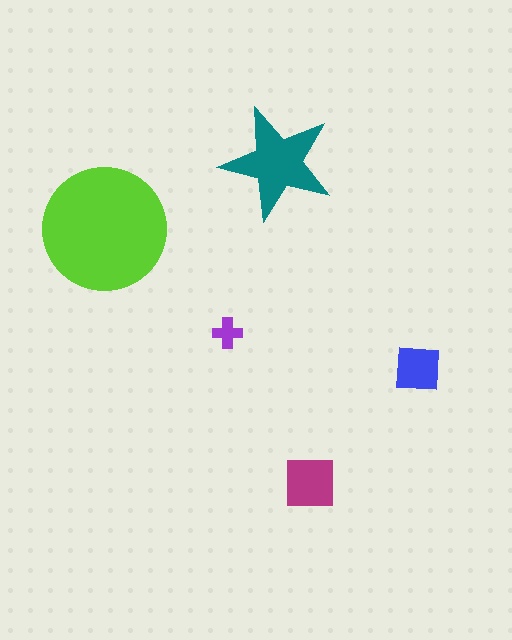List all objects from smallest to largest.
The purple cross, the blue square, the magenta square, the teal star, the lime circle.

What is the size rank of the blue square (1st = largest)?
4th.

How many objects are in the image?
There are 5 objects in the image.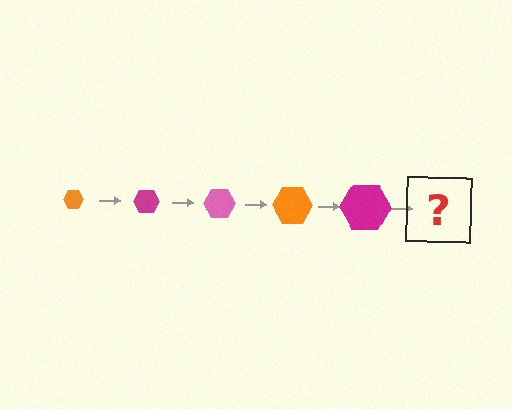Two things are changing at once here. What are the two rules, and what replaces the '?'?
The two rules are that the hexagon grows larger each step and the color cycles through orange, magenta, and pink. The '?' should be a pink hexagon, larger than the previous one.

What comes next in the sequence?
The next element should be a pink hexagon, larger than the previous one.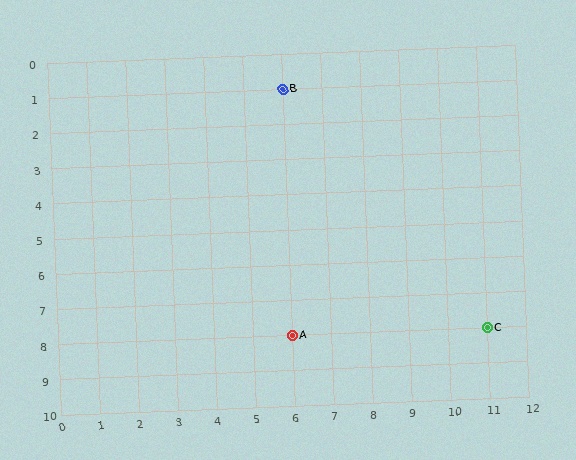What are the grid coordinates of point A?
Point A is at grid coordinates (6, 8).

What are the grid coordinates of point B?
Point B is at grid coordinates (6, 1).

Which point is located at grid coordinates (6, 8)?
Point A is at (6, 8).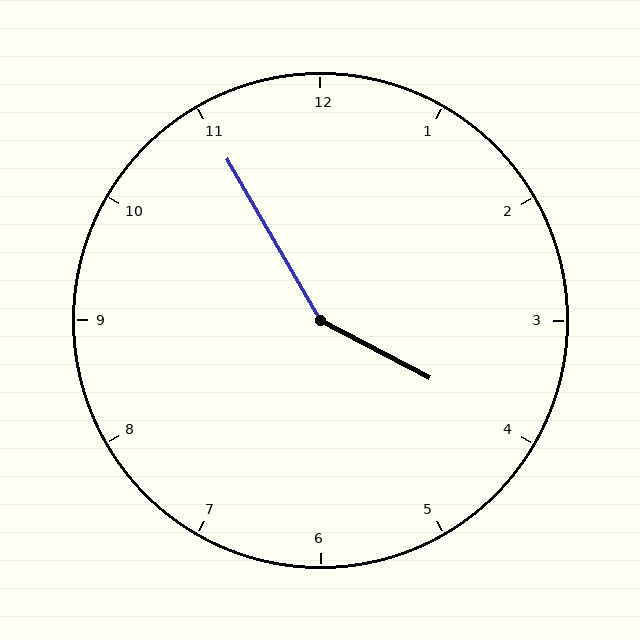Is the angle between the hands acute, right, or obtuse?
It is obtuse.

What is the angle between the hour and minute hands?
Approximately 148 degrees.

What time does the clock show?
3:55.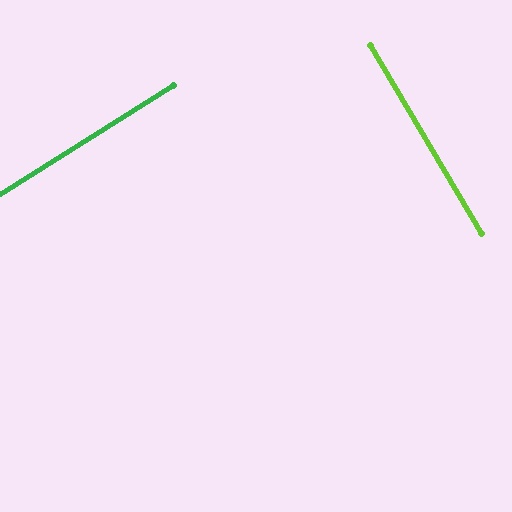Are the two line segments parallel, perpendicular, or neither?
Perpendicular — they meet at approximately 88°.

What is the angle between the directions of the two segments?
Approximately 88 degrees.